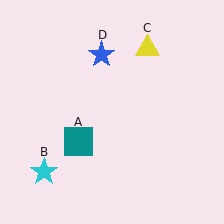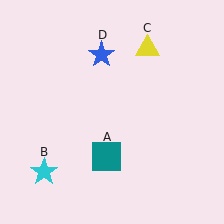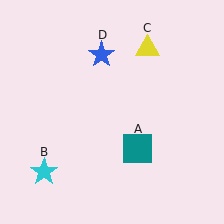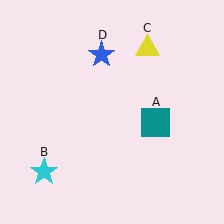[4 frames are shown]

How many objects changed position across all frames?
1 object changed position: teal square (object A).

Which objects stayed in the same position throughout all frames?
Cyan star (object B) and yellow triangle (object C) and blue star (object D) remained stationary.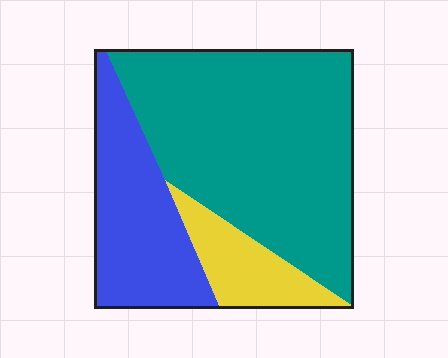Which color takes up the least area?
Yellow, at roughly 15%.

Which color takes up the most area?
Teal, at roughly 60%.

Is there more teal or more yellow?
Teal.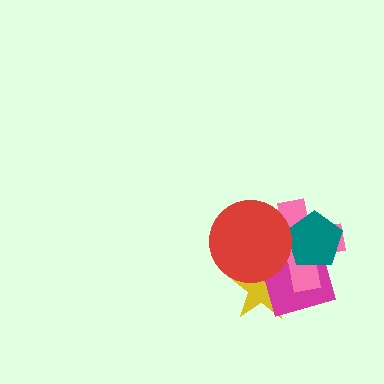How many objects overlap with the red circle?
4 objects overlap with the red circle.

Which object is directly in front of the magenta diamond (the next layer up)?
The pink cross is directly in front of the magenta diamond.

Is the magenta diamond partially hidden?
Yes, it is partially covered by another shape.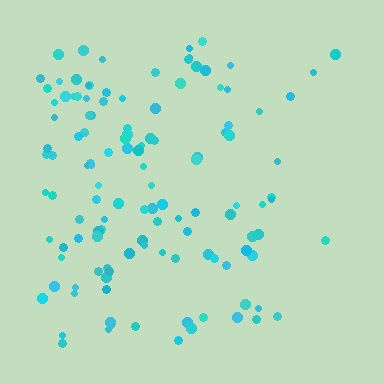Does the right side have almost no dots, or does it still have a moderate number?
Still a moderate number, just noticeably fewer than the left.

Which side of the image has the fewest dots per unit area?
The right.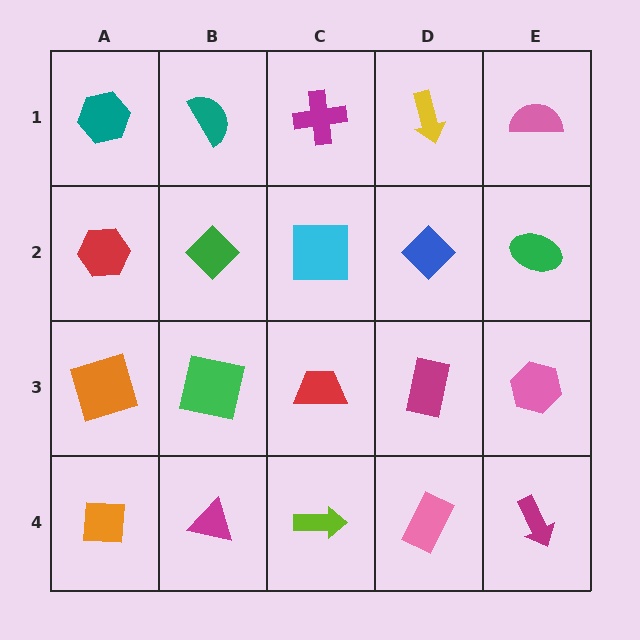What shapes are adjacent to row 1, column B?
A green diamond (row 2, column B), a teal hexagon (row 1, column A), a magenta cross (row 1, column C).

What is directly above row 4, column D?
A magenta rectangle.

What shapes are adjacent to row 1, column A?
A red hexagon (row 2, column A), a teal semicircle (row 1, column B).